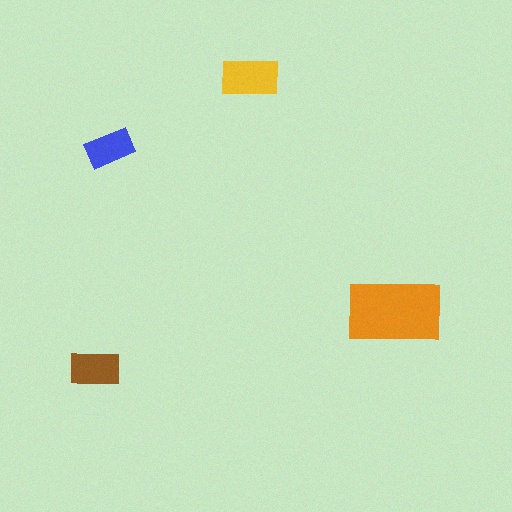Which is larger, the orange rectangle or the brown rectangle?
The orange one.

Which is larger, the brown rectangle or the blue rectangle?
The brown one.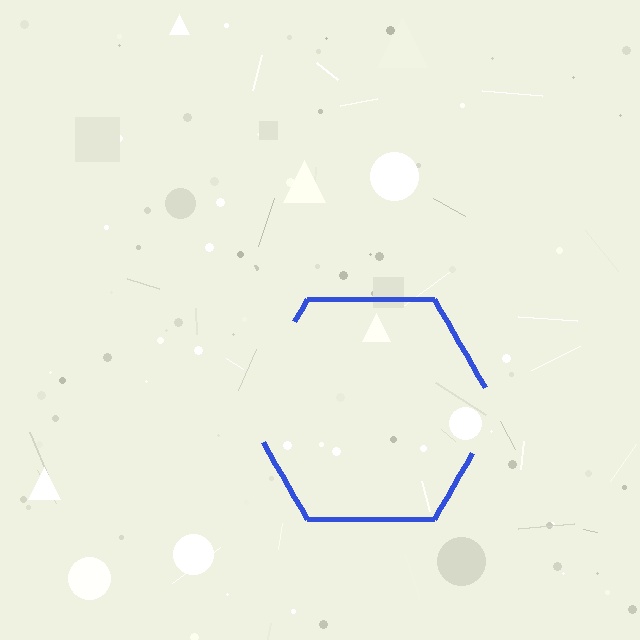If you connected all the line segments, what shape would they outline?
They would outline a hexagon.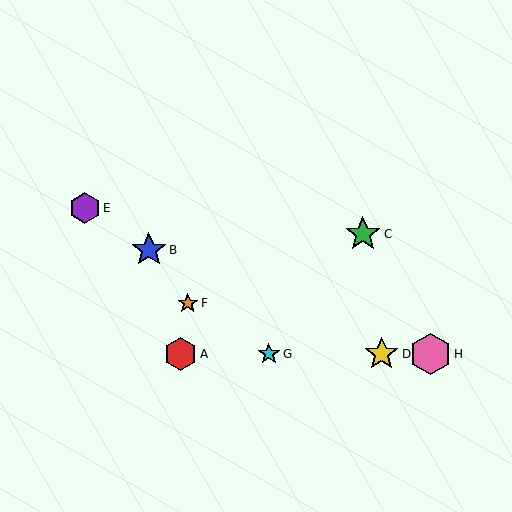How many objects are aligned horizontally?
4 objects (A, D, G, H) are aligned horizontally.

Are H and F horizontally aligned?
No, H is at y≈354 and F is at y≈303.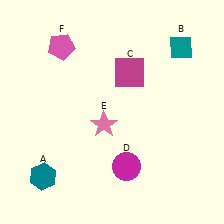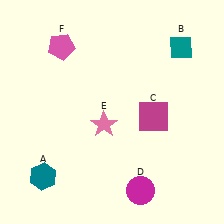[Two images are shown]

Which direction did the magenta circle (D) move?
The magenta circle (D) moved down.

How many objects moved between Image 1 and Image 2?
2 objects moved between the two images.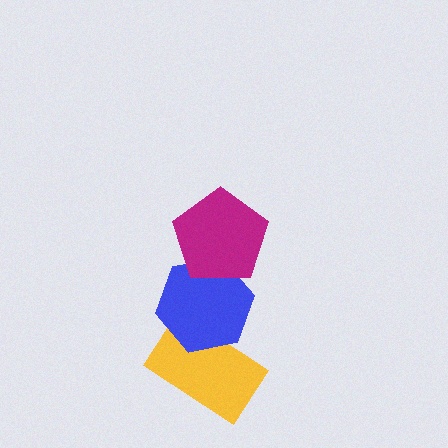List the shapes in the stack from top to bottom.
From top to bottom: the magenta pentagon, the blue hexagon, the yellow rectangle.